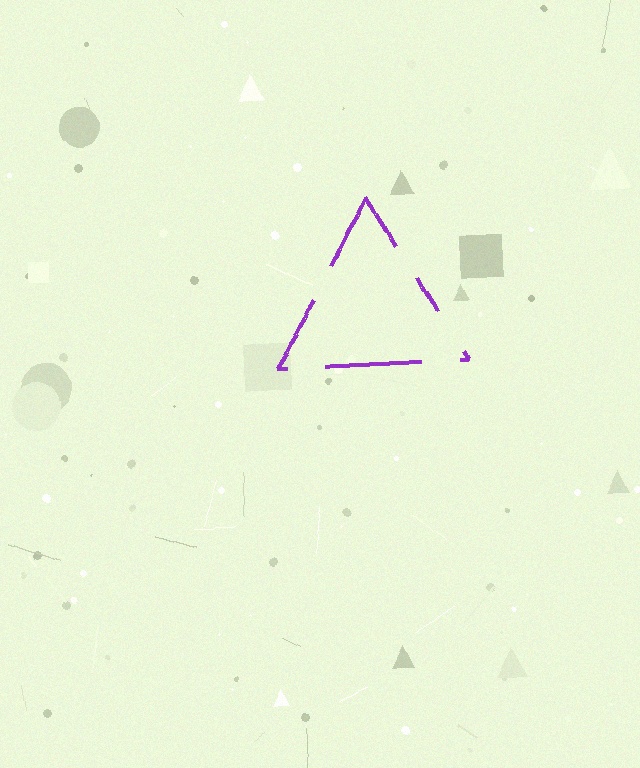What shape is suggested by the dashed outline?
The dashed outline suggests a triangle.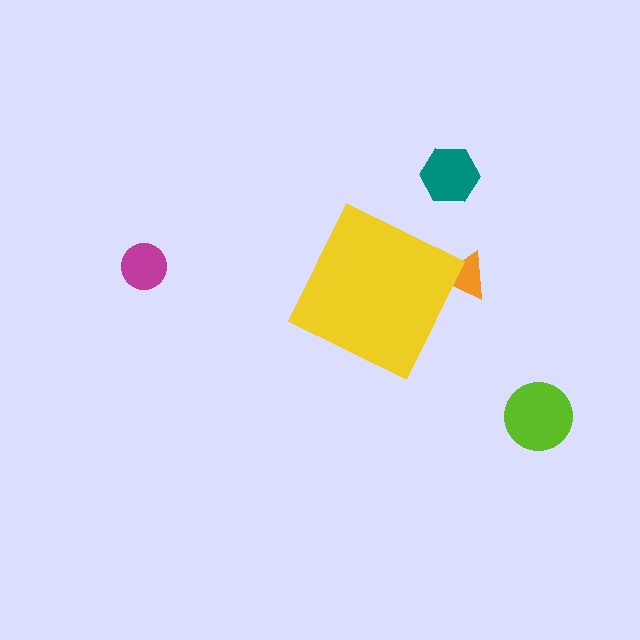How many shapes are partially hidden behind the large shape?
1 shape is partially hidden.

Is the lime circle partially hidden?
No, the lime circle is fully visible.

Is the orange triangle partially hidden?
Yes, the orange triangle is partially hidden behind the yellow diamond.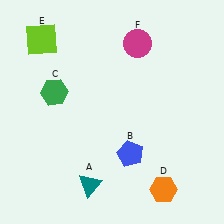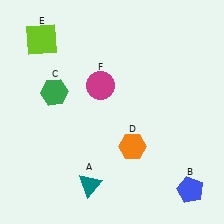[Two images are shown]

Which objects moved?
The objects that moved are: the blue pentagon (B), the orange hexagon (D), the magenta circle (F).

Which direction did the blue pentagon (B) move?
The blue pentagon (B) moved right.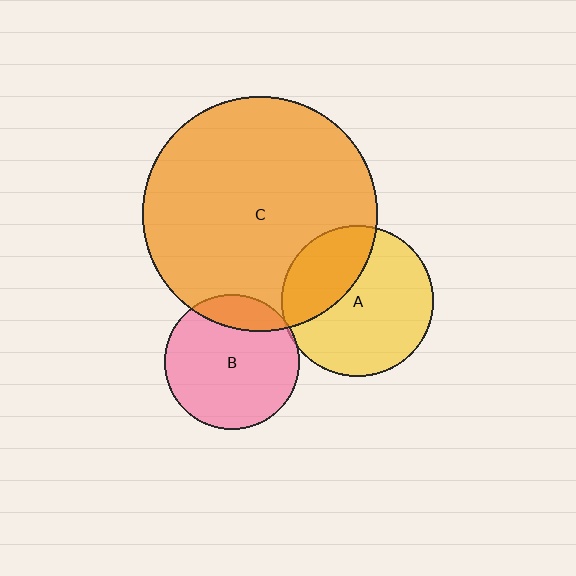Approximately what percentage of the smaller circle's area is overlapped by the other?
Approximately 15%.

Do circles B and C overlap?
Yes.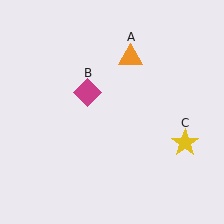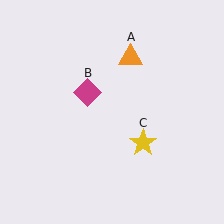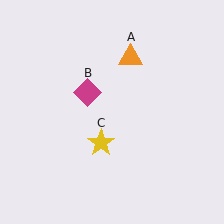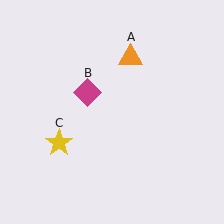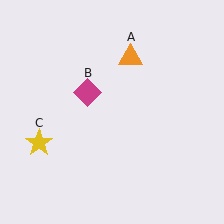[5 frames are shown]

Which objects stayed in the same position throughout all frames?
Orange triangle (object A) and magenta diamond (object B) remained stationary.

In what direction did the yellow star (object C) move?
The yellow star (object C) moved left.